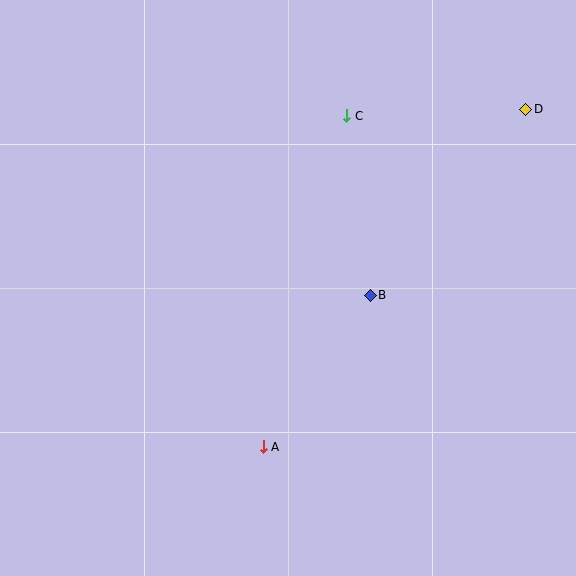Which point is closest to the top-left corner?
Point C is closest to the top-left corner.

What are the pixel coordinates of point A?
Point A is at (263, 447).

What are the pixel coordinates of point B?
Point B is at (370, 295).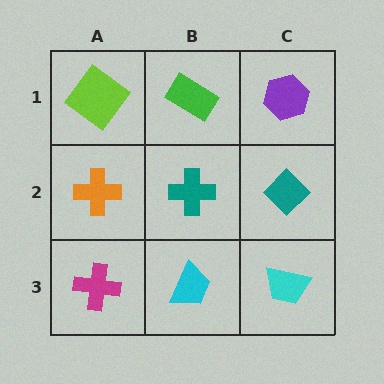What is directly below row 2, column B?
A cyan trapezoid.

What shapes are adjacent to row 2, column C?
A purple hexagon (row 1, column C), a cyan trapezoid (row 3, column C), a teal cross (row 2, column B).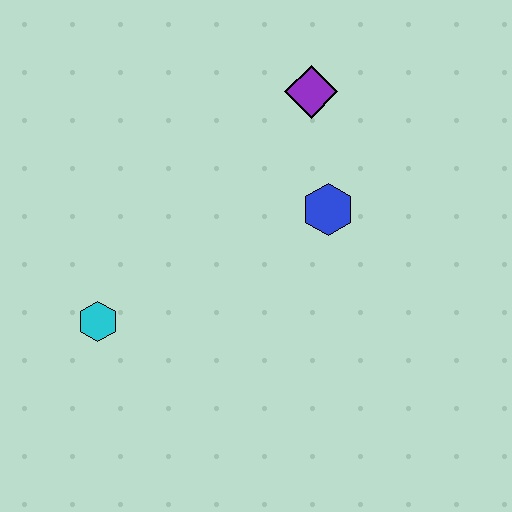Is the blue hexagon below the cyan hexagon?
No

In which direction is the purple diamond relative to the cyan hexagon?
The purple diamond is above the cyan hexagon.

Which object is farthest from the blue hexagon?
The cyan hexagon is farthest from the blue hexagon.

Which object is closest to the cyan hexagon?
The blue hexagon is closest to the cyan hexagon.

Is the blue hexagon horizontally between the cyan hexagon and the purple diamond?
No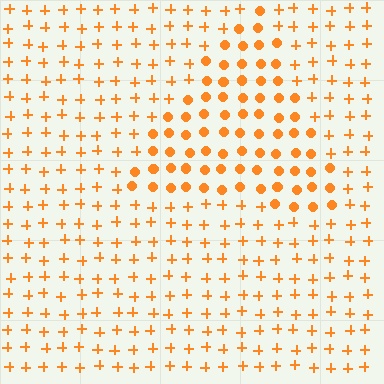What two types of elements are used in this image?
The image uses circles inside the triangle region and plus signs outside it.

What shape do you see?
I see a triangle.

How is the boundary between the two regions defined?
The boundary is defined by a change in element shape: circles inside vs. plus signs outside. All elements share the same color and spacing.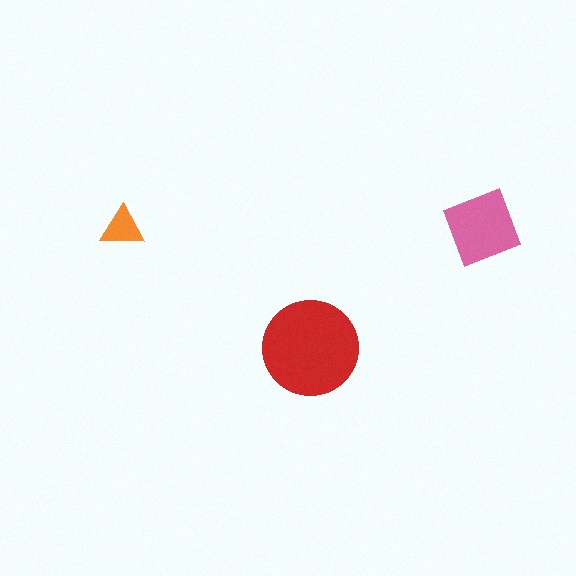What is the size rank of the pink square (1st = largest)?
2nd.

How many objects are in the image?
There are 3 objects in the image.